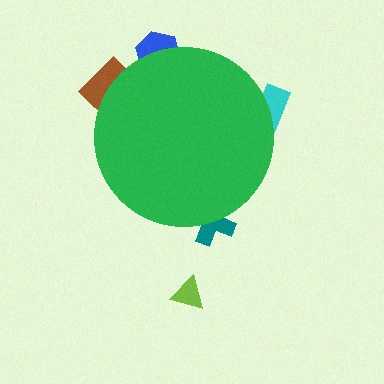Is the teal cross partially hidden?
Yes, the teal cross is partially hidden behind the green circle.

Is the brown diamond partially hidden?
Yes, the brown diamond is partially hidden behind the green circle.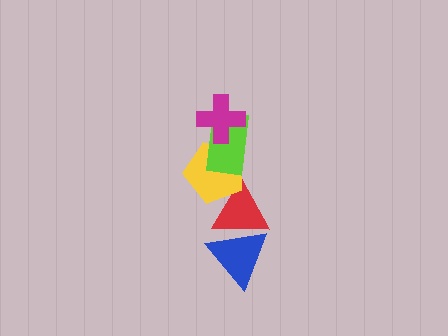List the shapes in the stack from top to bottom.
From top to bottom: the magenta cross, the lime rectangle, the yellow pentagon, the red triangle, the blue triangle.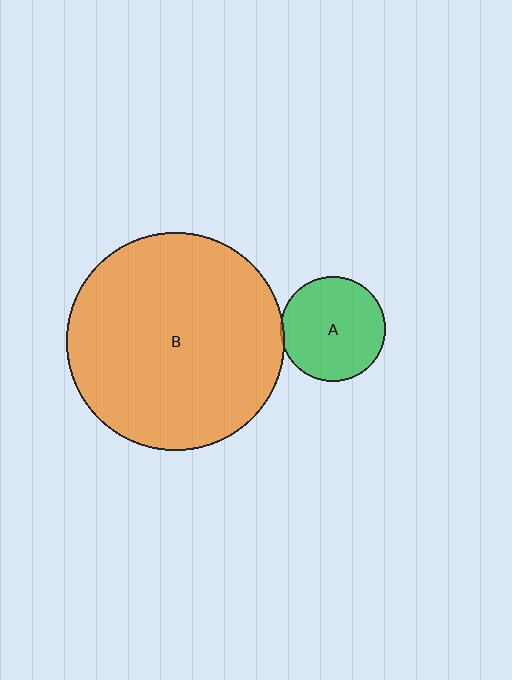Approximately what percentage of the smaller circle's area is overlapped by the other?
Approximately 5%.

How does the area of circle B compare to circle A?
Approximately 4.3 times.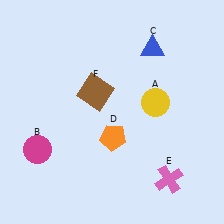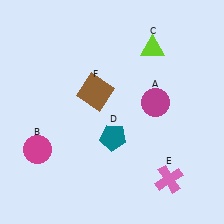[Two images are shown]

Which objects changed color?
A changed from yellow to magenta. C changed from blue to lime. D changed from orange to teal.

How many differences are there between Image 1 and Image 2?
There are 3 differences between the two images.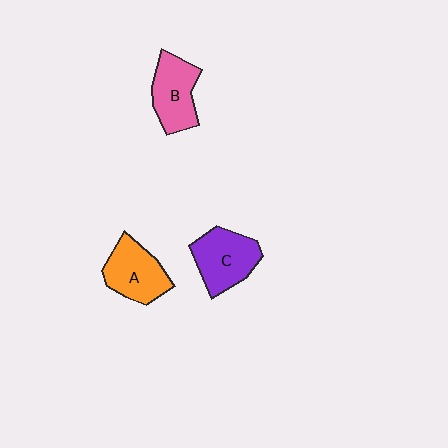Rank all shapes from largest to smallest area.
From largest to smallest: C (purple), A (orange), B (pink).